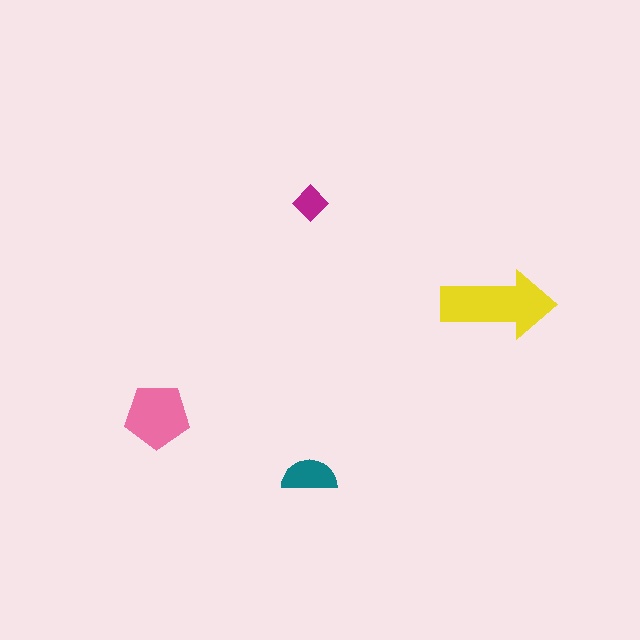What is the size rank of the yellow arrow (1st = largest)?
1st.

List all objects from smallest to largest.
The magenta diamond, the teal semicircle, the pink pentagon, the yellow arrow.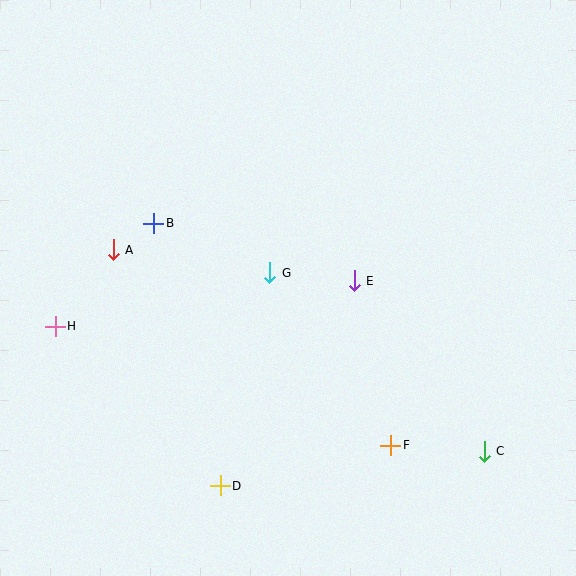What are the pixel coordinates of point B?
Point B is at (154, 223).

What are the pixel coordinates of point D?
Point D is at (220, 486).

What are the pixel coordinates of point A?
Point A is at (113, 250).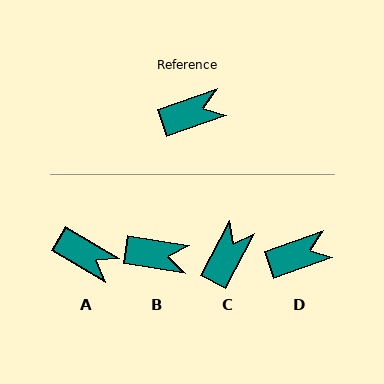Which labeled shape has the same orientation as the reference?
D.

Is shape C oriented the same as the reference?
No, it is off by about 43 degrees.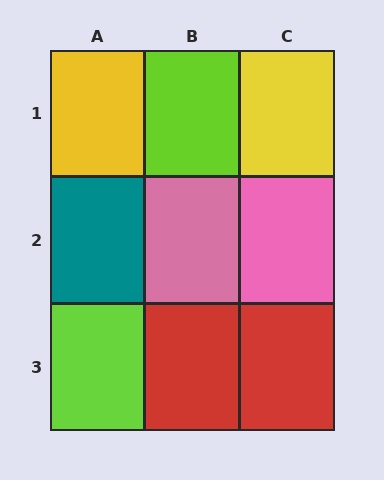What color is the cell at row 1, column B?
Lime.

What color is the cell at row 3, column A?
Lime.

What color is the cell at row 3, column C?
Red.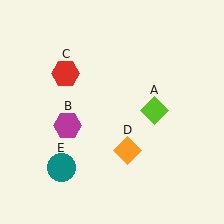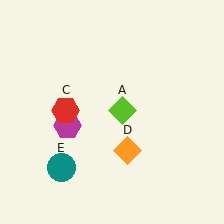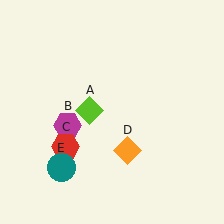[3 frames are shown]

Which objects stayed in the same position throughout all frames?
Magenta hexagon (object B) and orange diamond (object D) and teal circle (object E) remained stationary.